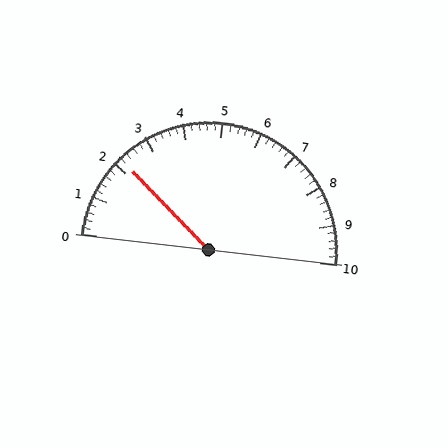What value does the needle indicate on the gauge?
The needle indicates approximately 2.2.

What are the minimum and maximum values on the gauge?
The gauge ranges from 0 to 10.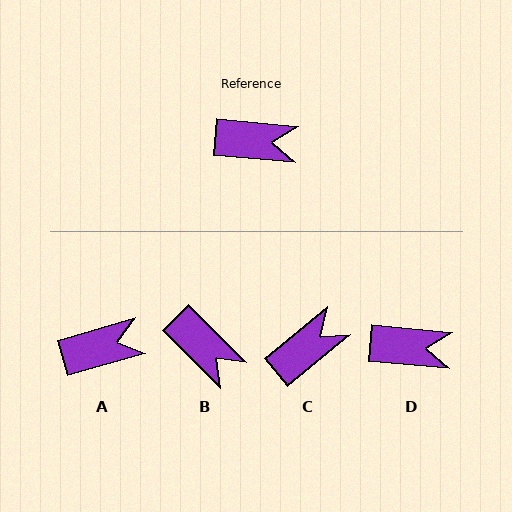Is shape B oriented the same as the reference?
No, it is off by about 40 degrees.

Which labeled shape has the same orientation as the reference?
D.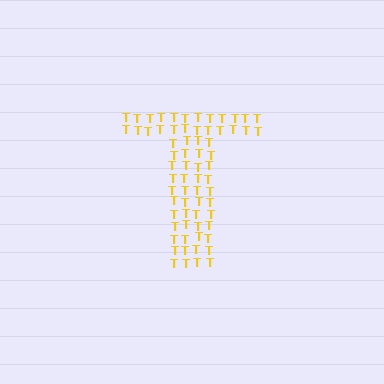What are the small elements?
The small elements are letter T's.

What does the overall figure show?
The overall figure shows the letter T.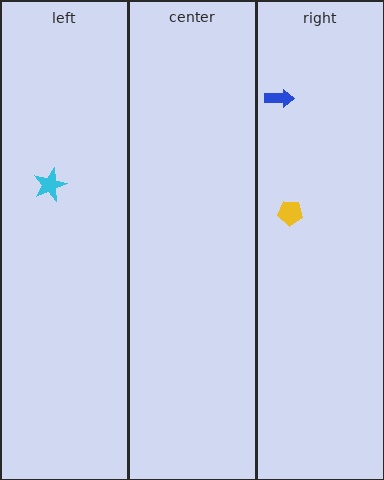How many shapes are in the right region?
2.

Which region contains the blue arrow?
The right region.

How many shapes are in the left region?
1.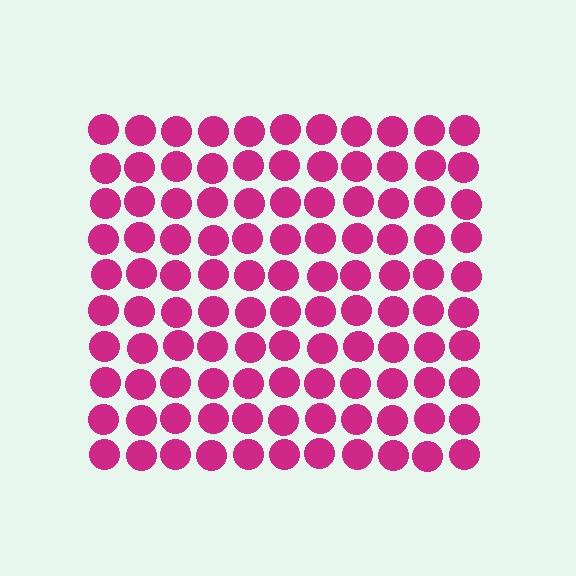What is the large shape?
The large shape is a square.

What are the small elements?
The small elements are circles.